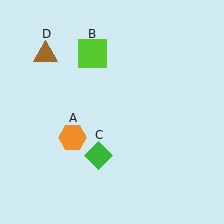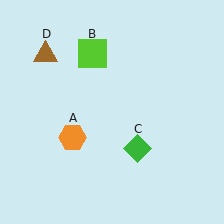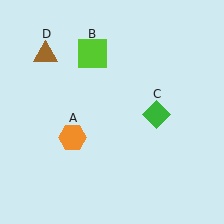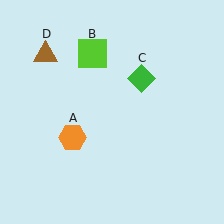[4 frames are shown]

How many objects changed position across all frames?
1 object changed position: green diamond (object C).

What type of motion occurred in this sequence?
The green diamond (object C) rotated counterclockwise around the center of the scene.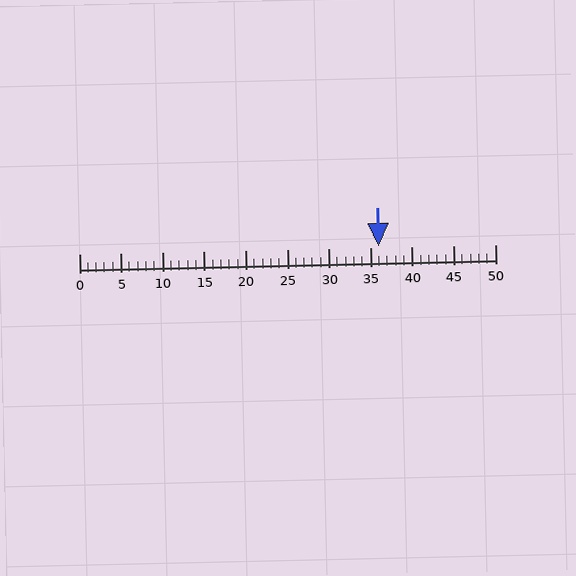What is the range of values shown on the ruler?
The ruler shows values from 0 to 50.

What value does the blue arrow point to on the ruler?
The blue arrow points to approximately 36.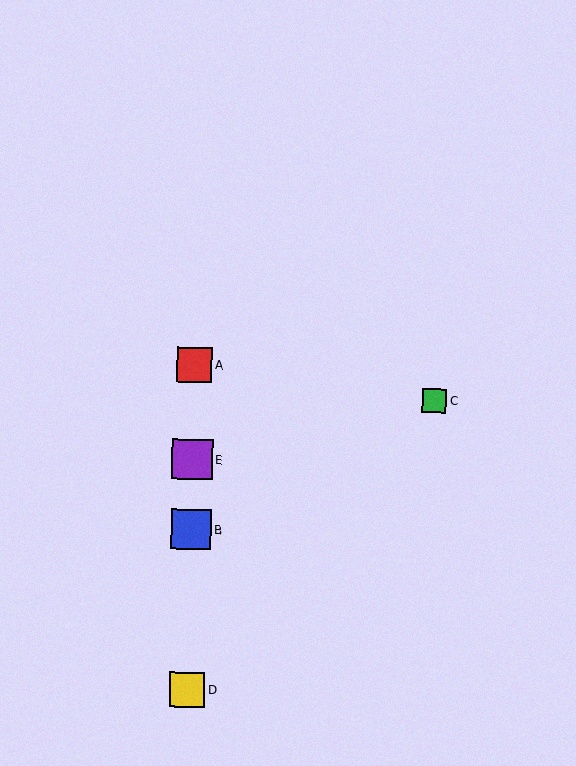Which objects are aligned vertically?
Objects A, B, D, E are aligned vertically.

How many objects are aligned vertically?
4 objects (A, B, D, E) are aligned vertically.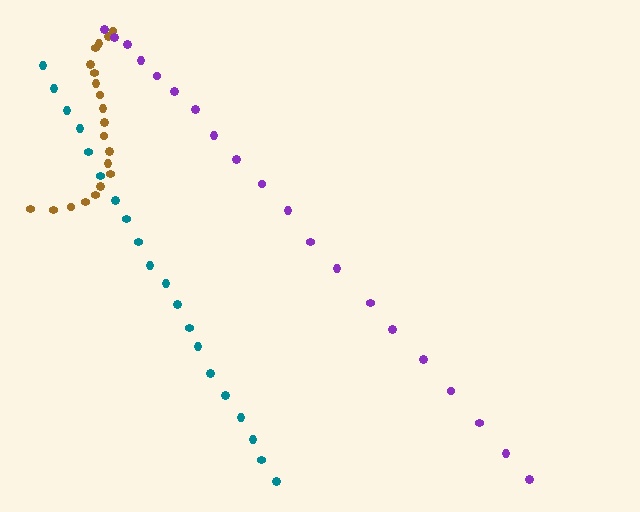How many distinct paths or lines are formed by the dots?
There are 3 distinct paths.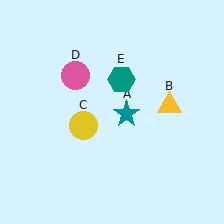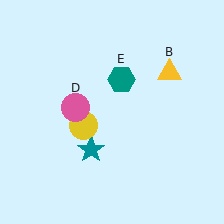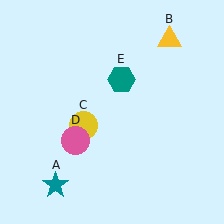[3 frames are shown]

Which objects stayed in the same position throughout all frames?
Yellow circle (object C) and teal hexagon (object E) remained stationary.